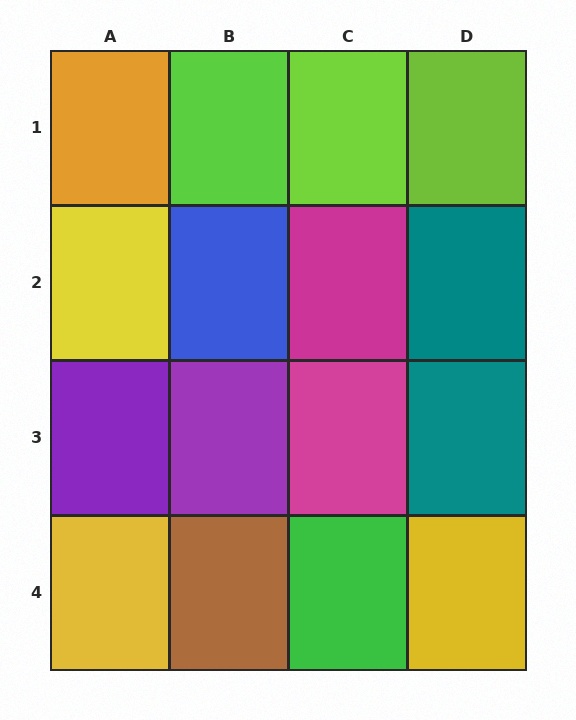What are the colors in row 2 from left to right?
Yellow, blue, magenta, teal.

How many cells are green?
1 cell is green.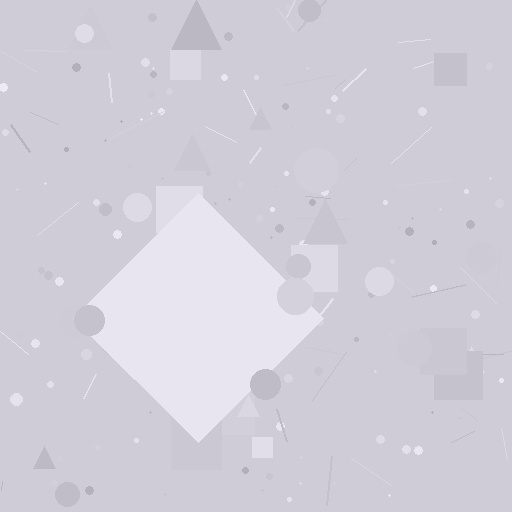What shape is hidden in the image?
A diamond is hidden in the image.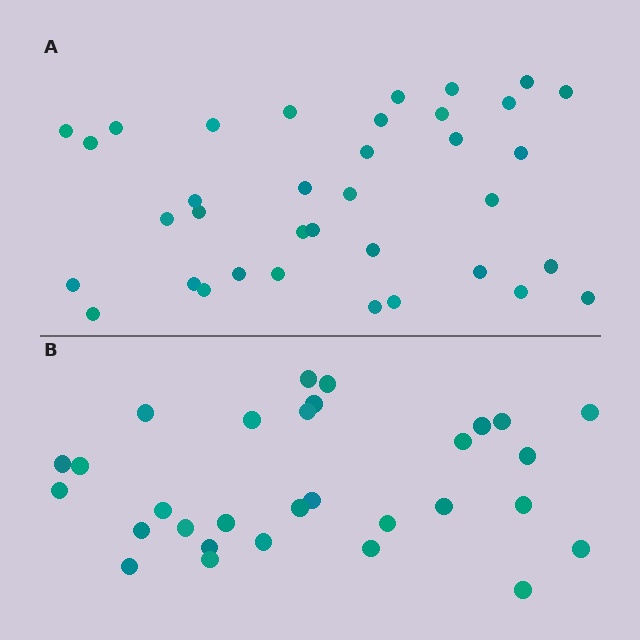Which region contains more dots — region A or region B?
Region A (the top region) has more dots.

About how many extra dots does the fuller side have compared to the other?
Region A has about 6 more dots than region B.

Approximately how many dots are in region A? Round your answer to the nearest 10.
About 40 dots. (The exact count is 36, which rounds to 40.)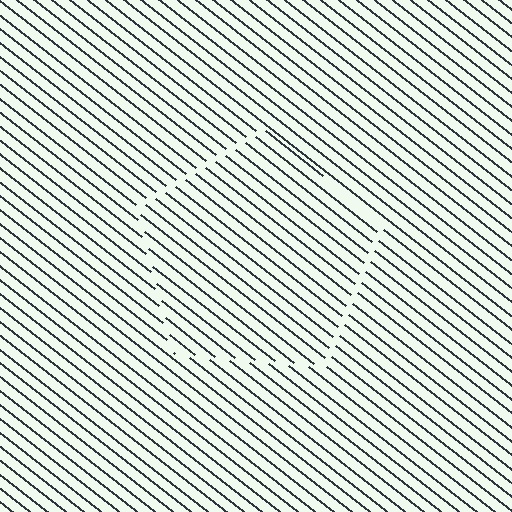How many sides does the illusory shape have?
5 sides — the line-ends trace a pentagon.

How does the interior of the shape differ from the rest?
The interior of the shape contains the same grating, shifted by half a period — the contour is defined by the phase discontinuity where line-ends from the inner and outer gratings abut.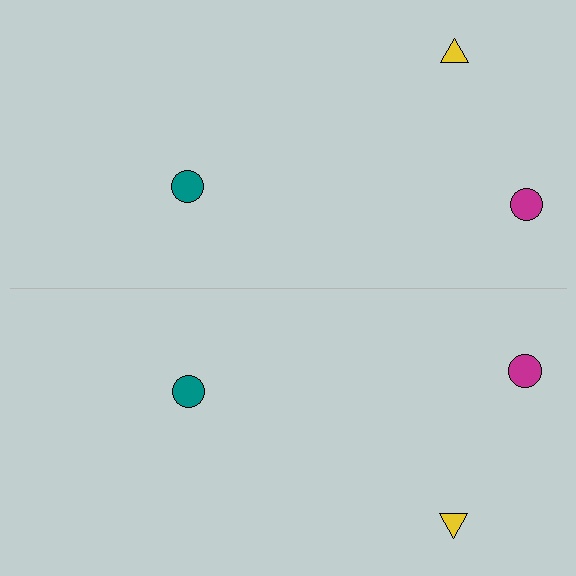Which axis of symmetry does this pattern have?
The pattern has a horizontal axis of symmetry running through the center of the image.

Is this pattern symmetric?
Yes, this pattern has bilateral (reflection) symmetry.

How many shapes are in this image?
There are 6 shapes in this image.